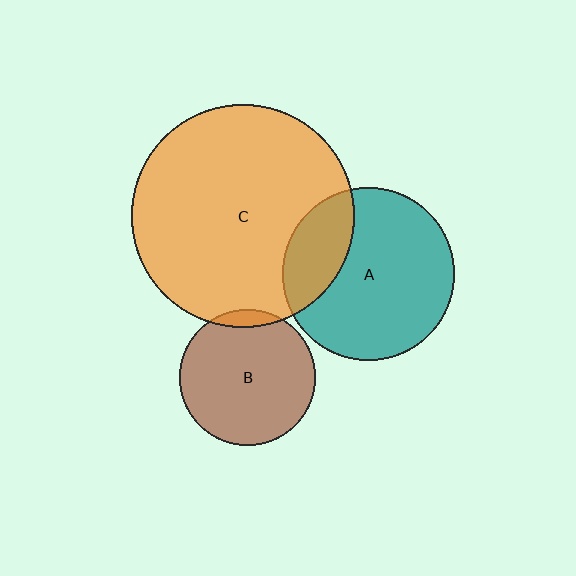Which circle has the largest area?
Circle C (orange).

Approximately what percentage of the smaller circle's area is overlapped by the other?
Approximately 5%.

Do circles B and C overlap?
Yes.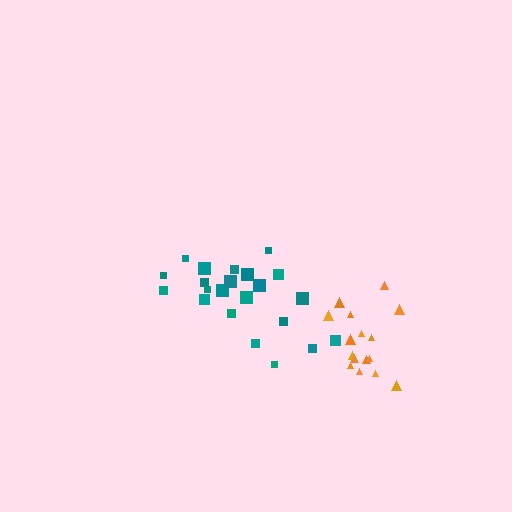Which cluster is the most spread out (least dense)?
Teal.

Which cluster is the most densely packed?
Orange.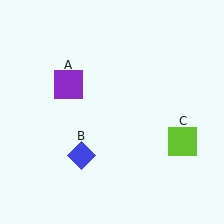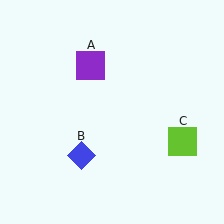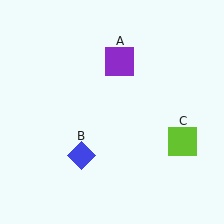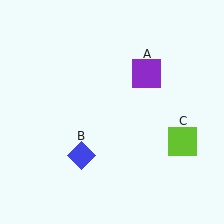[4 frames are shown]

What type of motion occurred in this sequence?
The purple square (object A) rotated clockwise around the center of the scene.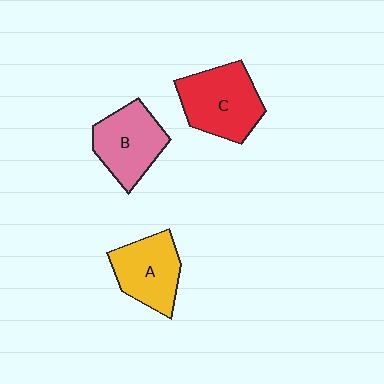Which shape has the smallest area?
Shape A (yellow).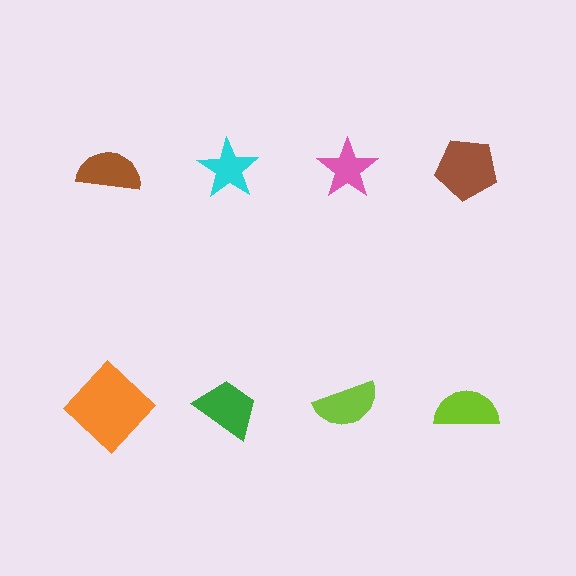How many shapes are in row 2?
4 shapes.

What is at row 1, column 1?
A brown semicircle.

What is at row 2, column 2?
A green trapezoid.